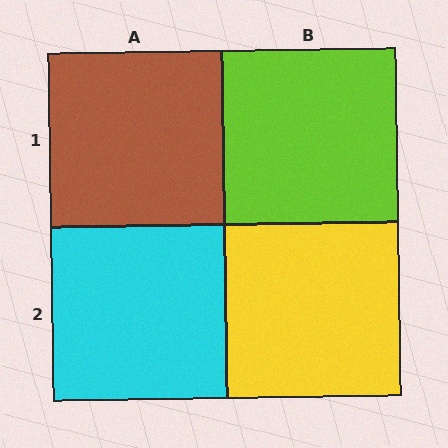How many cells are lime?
1 cell is lime.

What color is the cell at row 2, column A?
Cyan.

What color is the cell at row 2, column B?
Yellow.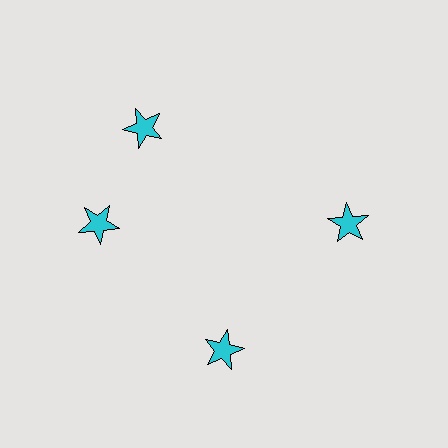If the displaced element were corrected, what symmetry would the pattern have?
It would have 4-fold rotational symmetry — the pattern would map onto itself every 90 degrees.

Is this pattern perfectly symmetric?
No. The 4 cyan stars are arranged in a ring, but one element near the 12 o'clock position is rotated out of alignment along the ring, breaking the 4-fold rotational symmetry.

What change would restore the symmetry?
The symmetry would be restored by rotating it back into even spacing with its neighbors so that all 4 stars sit at equal angles and equal distance from the center.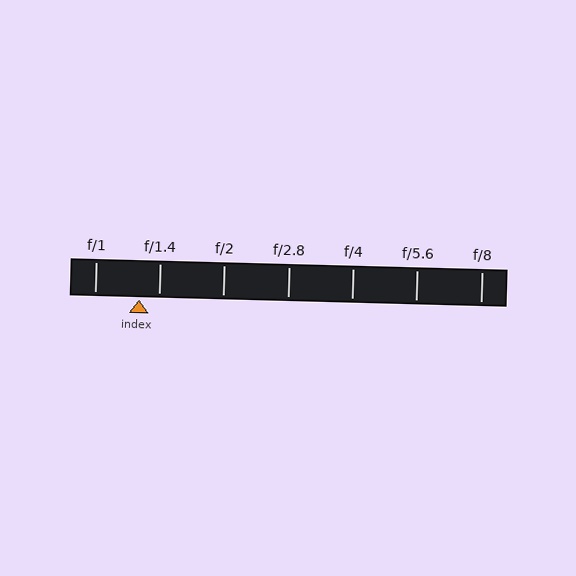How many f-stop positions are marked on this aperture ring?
There are 7 f-stop positions marked.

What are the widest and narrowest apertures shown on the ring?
The widest aperture shown is f/1 and the narrowest is f/8.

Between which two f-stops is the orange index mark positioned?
The index mark is between f/1 and f/1.4.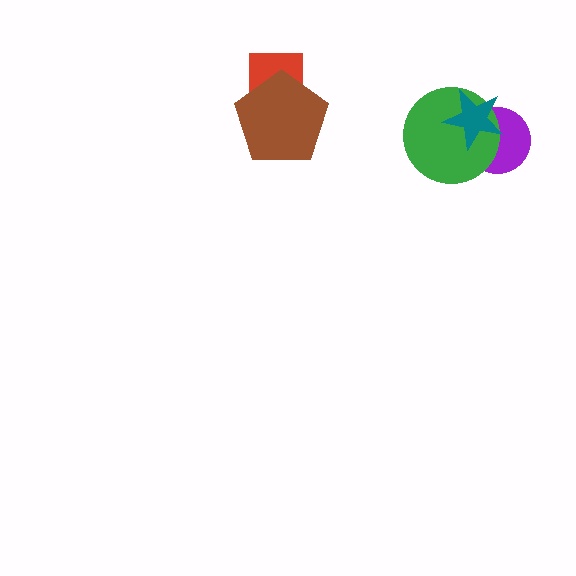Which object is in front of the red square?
The brown pentagon is in front of the red square.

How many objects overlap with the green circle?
2 objects overlap with the green circle.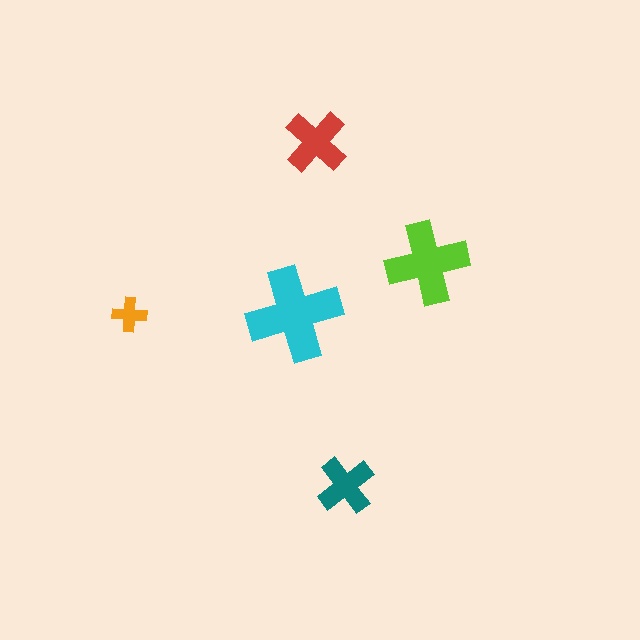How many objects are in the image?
There are 5 objects in the image.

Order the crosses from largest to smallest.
the cyan one, the lime one, the red one, the teal one, the orange one.